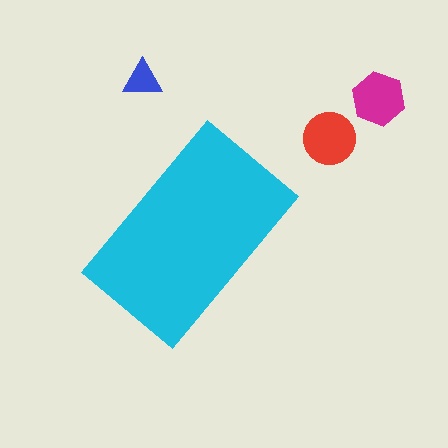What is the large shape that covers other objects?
A cyan rectangle.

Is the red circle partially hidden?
No, the red circle is fully visible.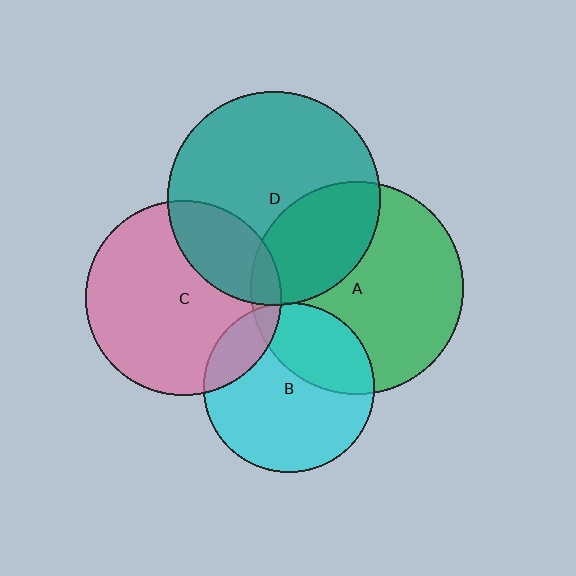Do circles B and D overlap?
Yes.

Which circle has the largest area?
Circle D (teal).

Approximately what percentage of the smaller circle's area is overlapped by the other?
Approximately 5%.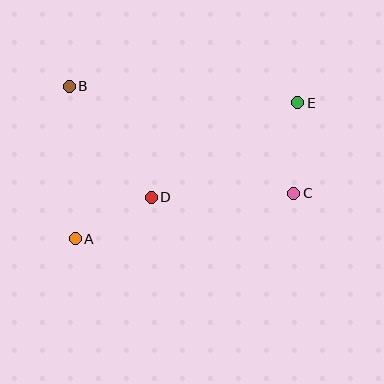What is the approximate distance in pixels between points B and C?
The distance between B and C is approximately 249 pixels.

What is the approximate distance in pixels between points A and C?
The distance between A and C is approximately 223 pixels.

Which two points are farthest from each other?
Points A and E are farthest from each other.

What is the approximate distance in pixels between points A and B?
The distance between A and B is approximately 152 pixels.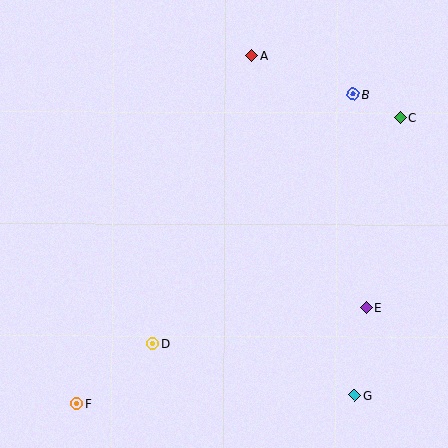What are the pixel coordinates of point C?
Point C is at (401, 117).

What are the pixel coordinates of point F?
Point F is at (77, 404).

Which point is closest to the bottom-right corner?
Point G is closest to the bottom-right corner.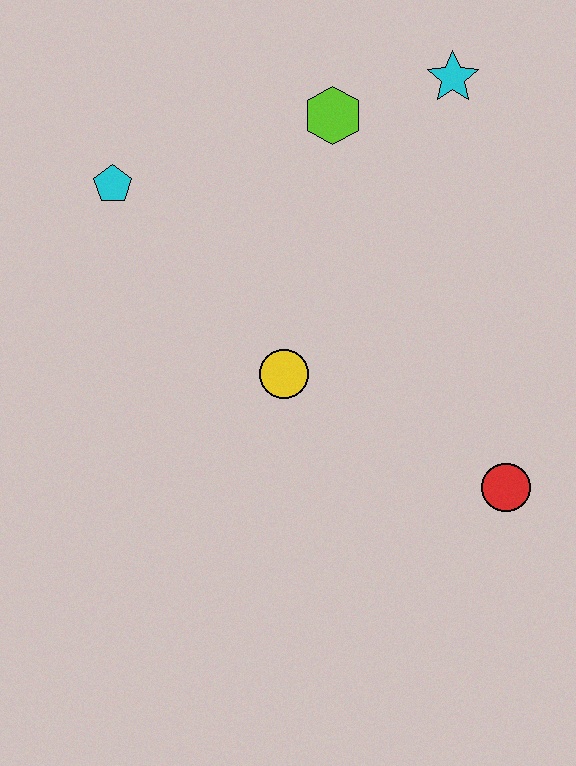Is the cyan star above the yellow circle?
Yes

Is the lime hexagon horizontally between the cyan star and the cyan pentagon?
Yes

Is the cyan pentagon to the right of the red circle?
No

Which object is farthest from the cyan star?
The red circle is farthest from the cyan star.